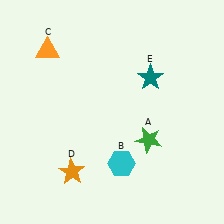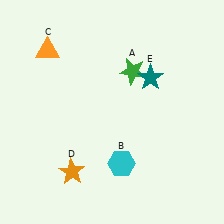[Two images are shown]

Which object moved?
The green star (A) moved up.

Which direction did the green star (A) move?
The green star (A) moved up.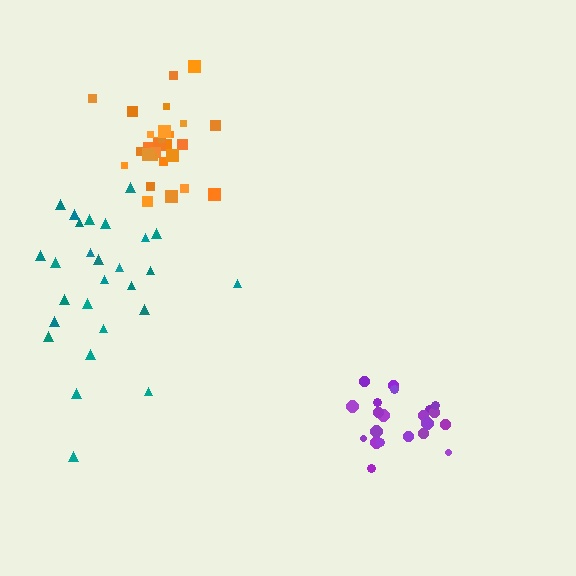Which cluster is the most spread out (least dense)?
Teal.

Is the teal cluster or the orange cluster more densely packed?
Orange.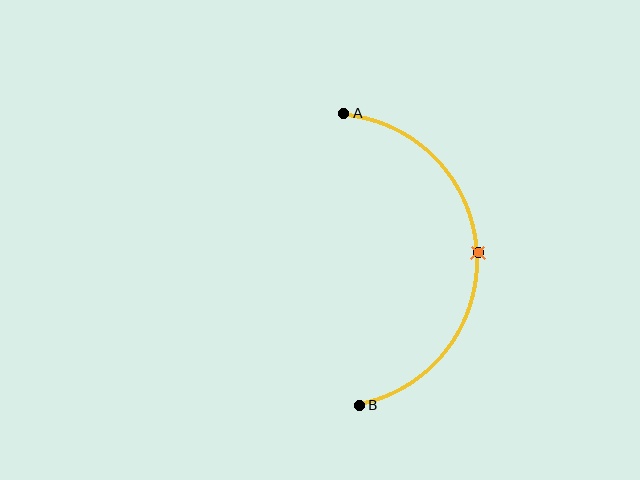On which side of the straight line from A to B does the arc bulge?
The arc bulges to the right of the straight line connecting A and B.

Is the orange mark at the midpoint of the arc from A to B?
Yes. The orange mark lies on the arc at equal arc-length from both A and B — it is the arc midpoint.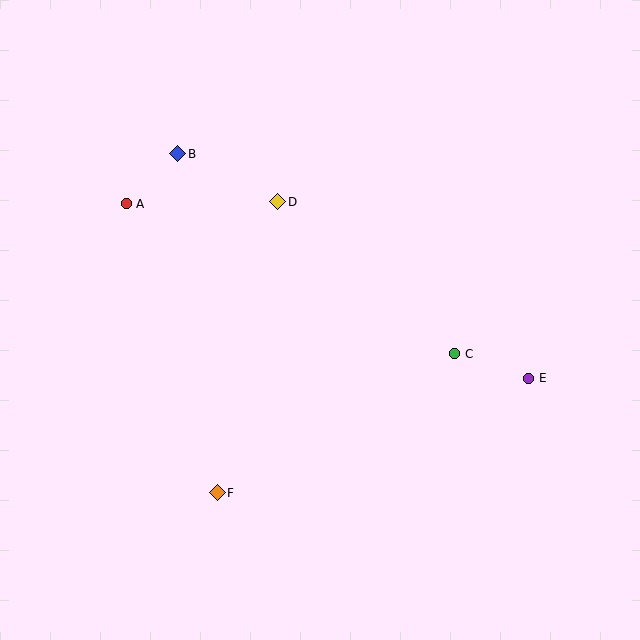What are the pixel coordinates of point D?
Point D is at (278, 202).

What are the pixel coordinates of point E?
Point E is at (529, 378).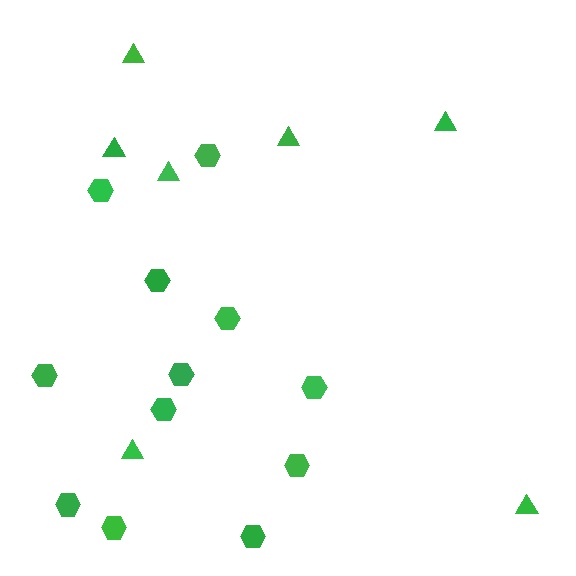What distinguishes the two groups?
There are 2 groups: one group of hexagons (12) and one group of triangles (7).